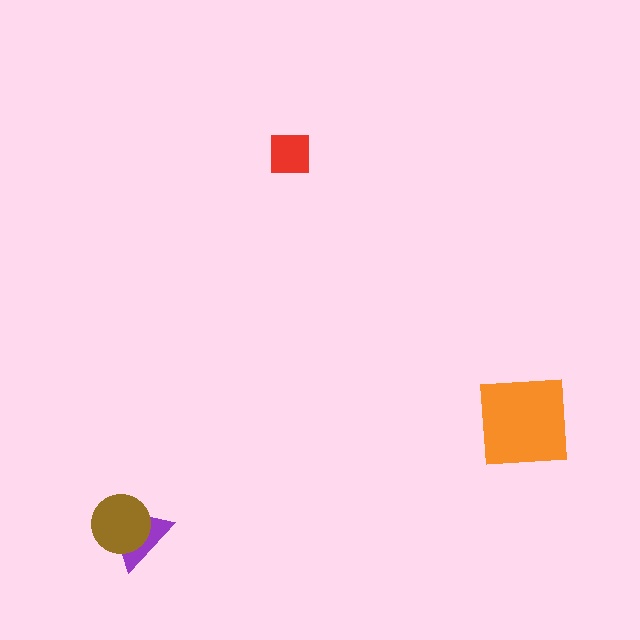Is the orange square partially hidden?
No, no other shape covers it.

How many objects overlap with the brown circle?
1 object overlaps with the brown circle.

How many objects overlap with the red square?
0 objects overlap with the red square.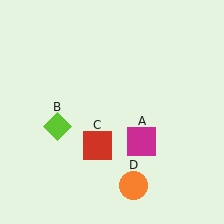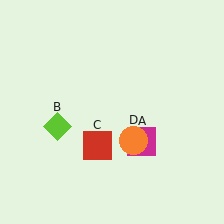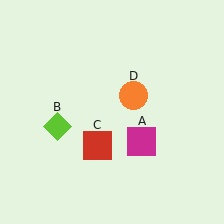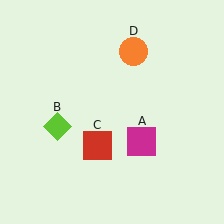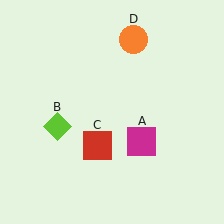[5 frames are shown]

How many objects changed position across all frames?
1 object changed position: orange circle (object D).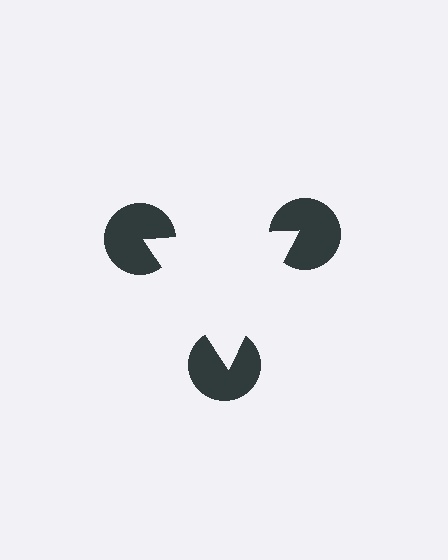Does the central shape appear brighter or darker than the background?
It typically appears slightly brighter than the background, even though no actual brightness change is drawn.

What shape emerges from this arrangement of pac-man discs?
An illusory triangle — its edges are inferred from the aligned wedge cuts in the pac-man discs, not physically drawn.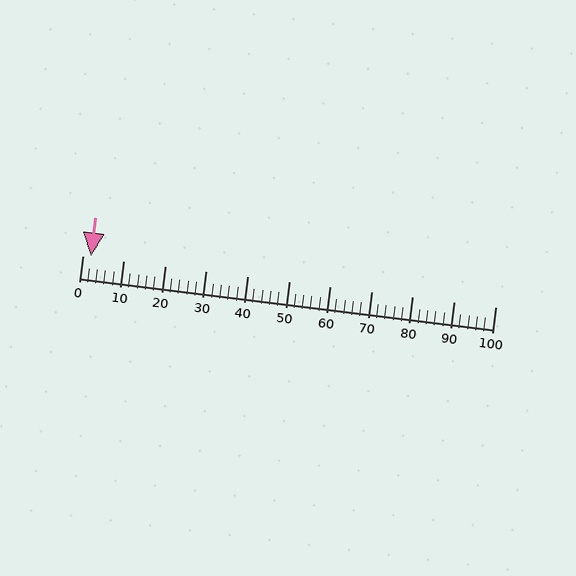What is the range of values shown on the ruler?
The ruler shows values from 0 to 100.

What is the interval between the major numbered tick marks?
The major tick marks are spaced 10 units apart.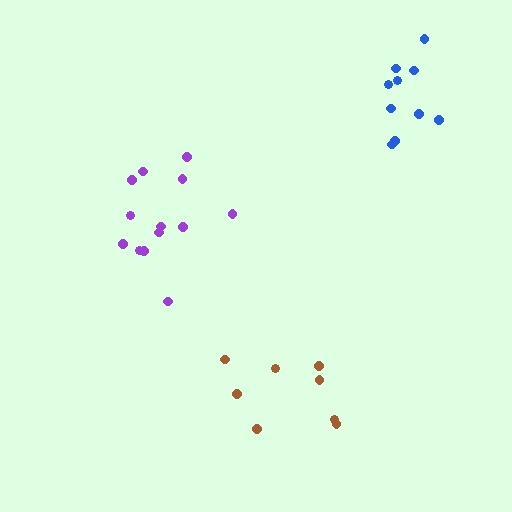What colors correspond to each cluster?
The clusters are colored: purple, brown, blue.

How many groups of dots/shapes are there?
There are 3 groups.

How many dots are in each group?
Group 1: 13 dots, Group 2: 8 dots, Group 3: 10 dots (31 total).